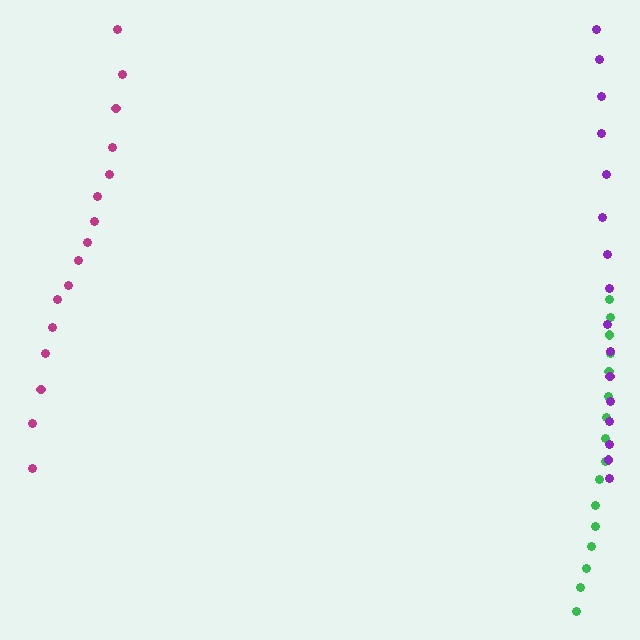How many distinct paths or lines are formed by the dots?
There are 3 distinct paths.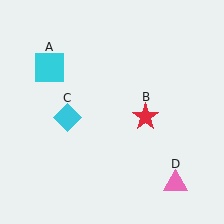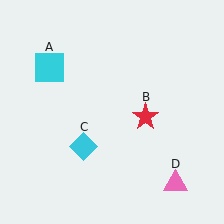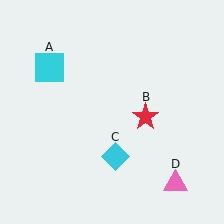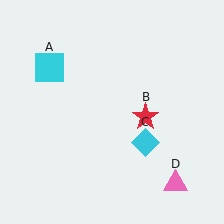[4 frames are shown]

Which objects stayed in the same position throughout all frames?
Cyan square (object A) and red star (object B) and pink triangle (object D) remained stationary.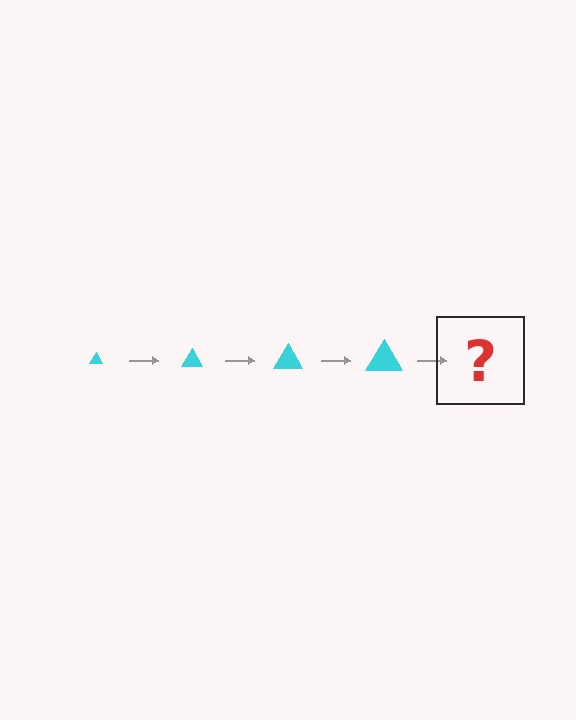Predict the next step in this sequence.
The next step is a cyan triangle, larger than the previous one.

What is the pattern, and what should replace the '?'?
The pattern is that the triangle gets progressively larger each step. The '?' should be a cyan triangle, larger than the previous one.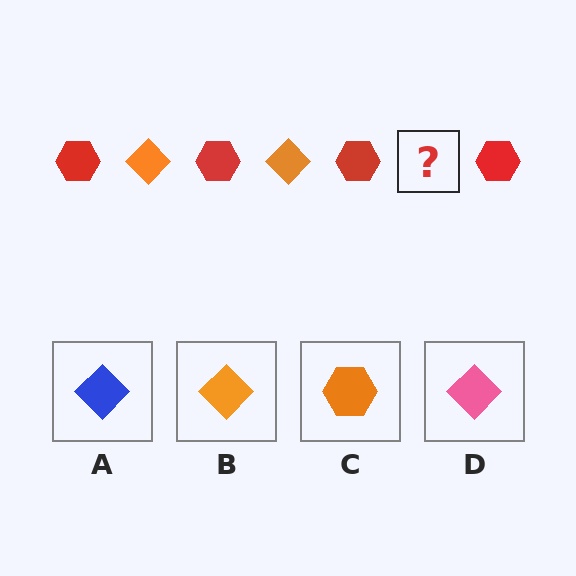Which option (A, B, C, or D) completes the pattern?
B.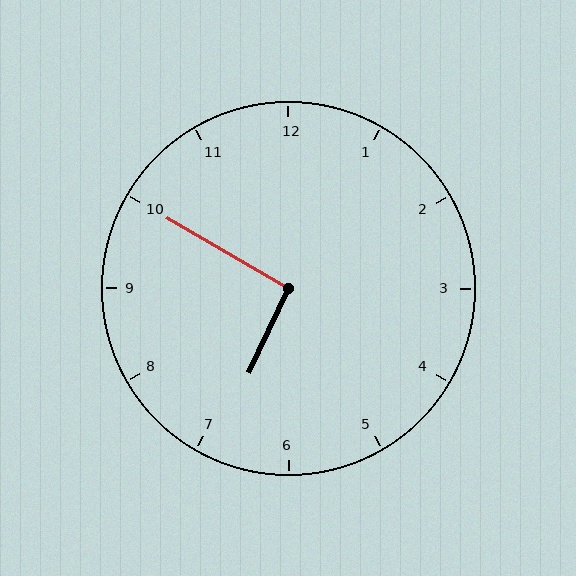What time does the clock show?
6:50.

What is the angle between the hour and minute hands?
Approximately 95 degrees.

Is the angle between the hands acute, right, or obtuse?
It is right.